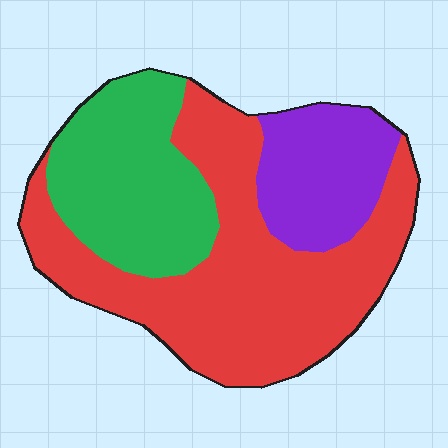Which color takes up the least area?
Purple, at roughly 20%.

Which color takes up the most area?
Red, at roughly 55%.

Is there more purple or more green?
Green.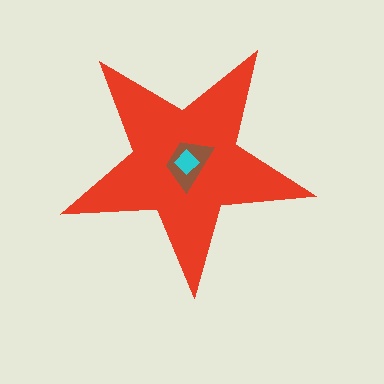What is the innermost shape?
The cyan diamond.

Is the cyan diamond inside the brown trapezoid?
Yes.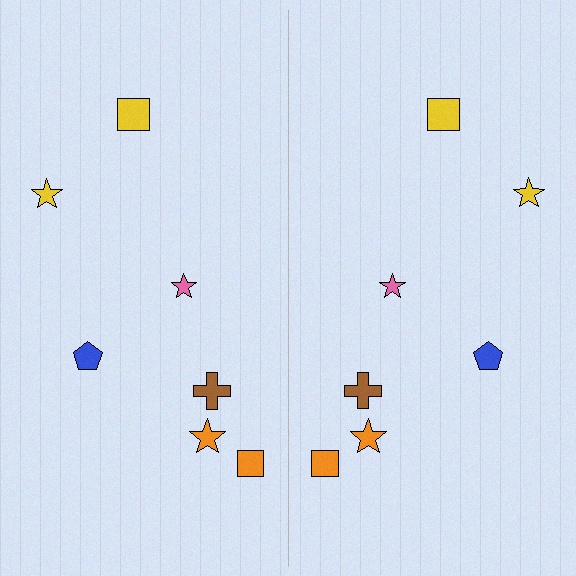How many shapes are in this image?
There are 14 shapes in this image.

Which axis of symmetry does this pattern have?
The pattern has a vertical axis of symmetry running through the center of the image.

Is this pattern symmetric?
Yes, this pattern has bilateral (reflection) symmetry.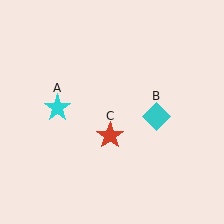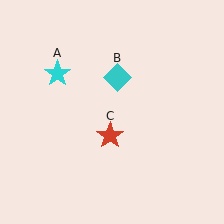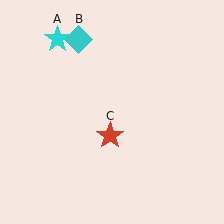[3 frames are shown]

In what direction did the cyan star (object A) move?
The cyan star (object A) moved up.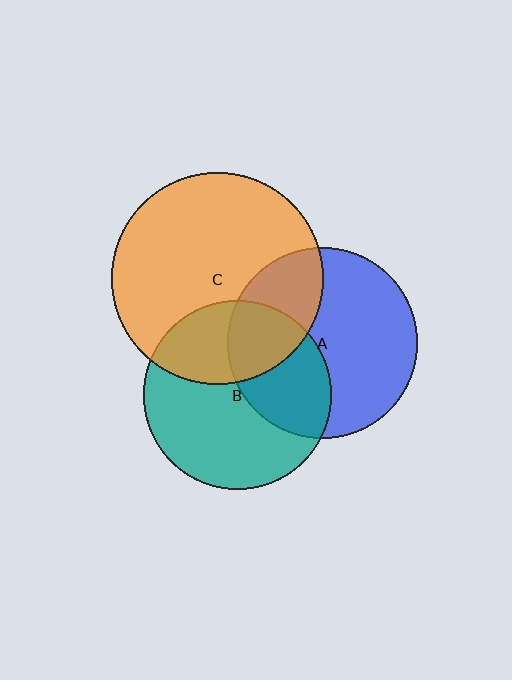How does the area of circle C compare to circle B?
Approximately 1.3 times.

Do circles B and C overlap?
Yes.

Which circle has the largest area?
Circle C (orange).